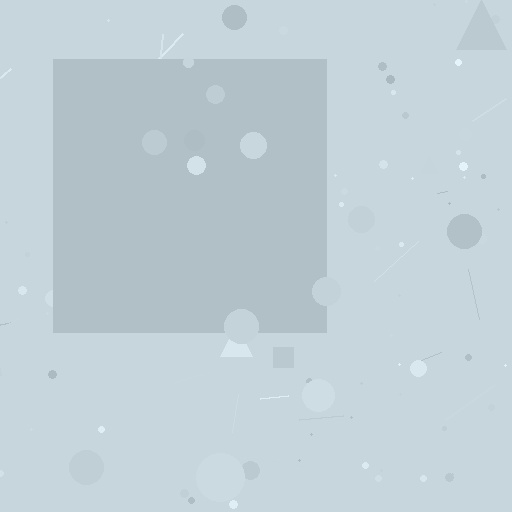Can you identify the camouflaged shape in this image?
The camouflaged shape is a square.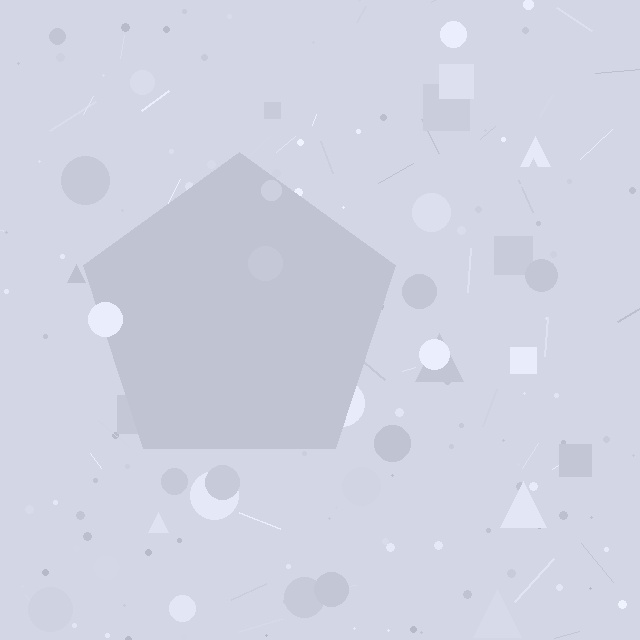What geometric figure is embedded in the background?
A pentagon is embedded in the background.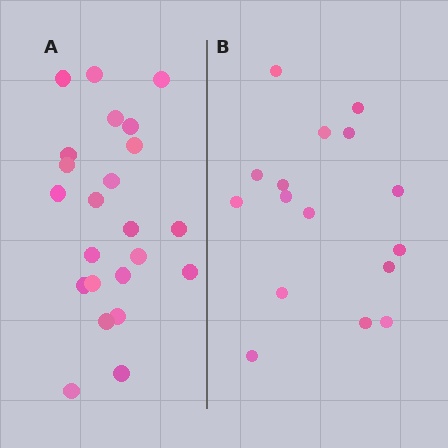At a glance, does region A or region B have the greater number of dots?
Region A (the left region) has more dots.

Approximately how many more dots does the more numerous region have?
Region A has roughly 8 or so more dots than region B.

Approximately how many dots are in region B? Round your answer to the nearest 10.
About 20 dots. (The exact count is 16, which rounds to 20.)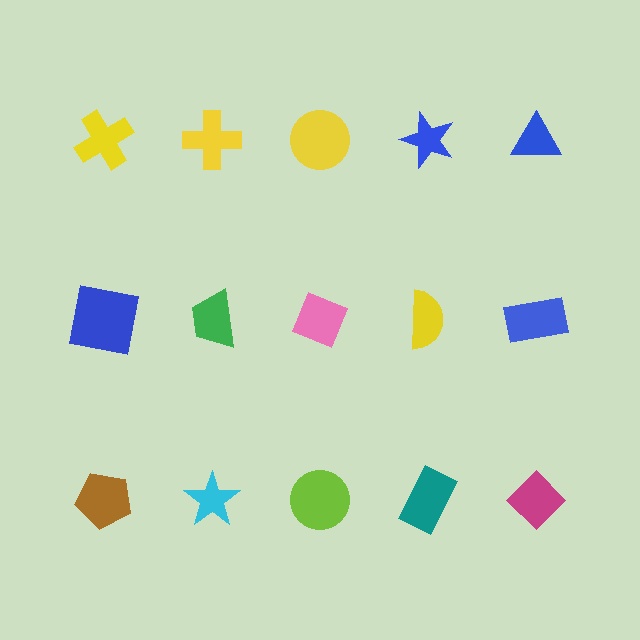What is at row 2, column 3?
A pink diamond.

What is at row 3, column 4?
A teal rectangle.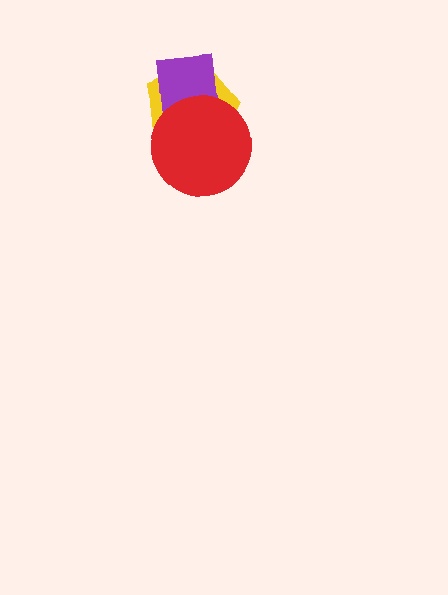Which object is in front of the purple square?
The red circle is in front of the purple square.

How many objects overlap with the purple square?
2 objects overlap with the purple square.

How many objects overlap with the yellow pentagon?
2 objects overlap with the yellow pentagon.